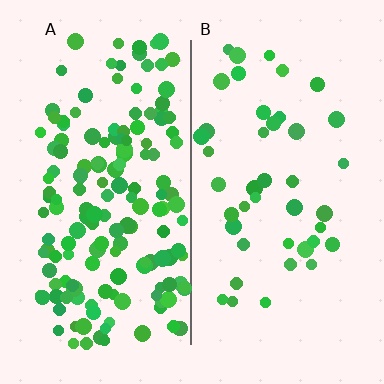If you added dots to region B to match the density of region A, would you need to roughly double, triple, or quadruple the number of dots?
Approximately quadruple.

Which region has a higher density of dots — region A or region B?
A (the left).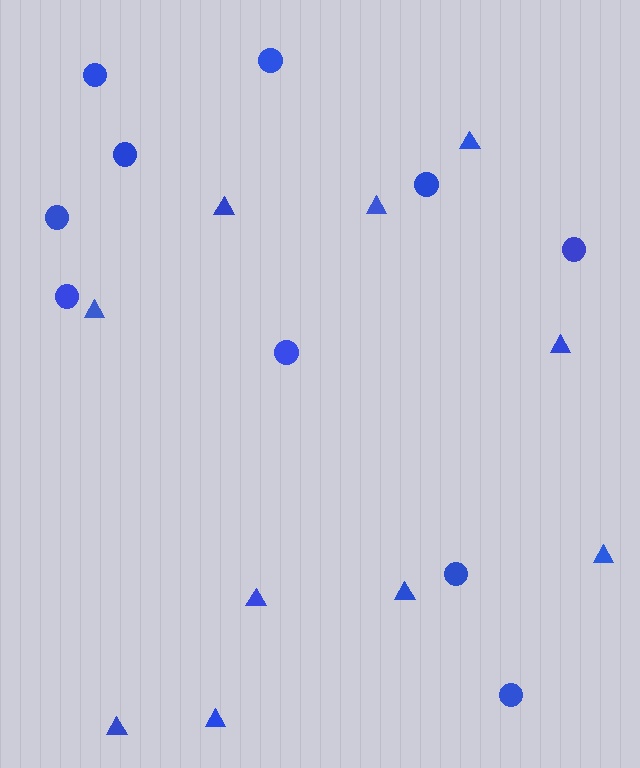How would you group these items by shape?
There are 2 groups: one group of circles (10) and one group of triangles (10).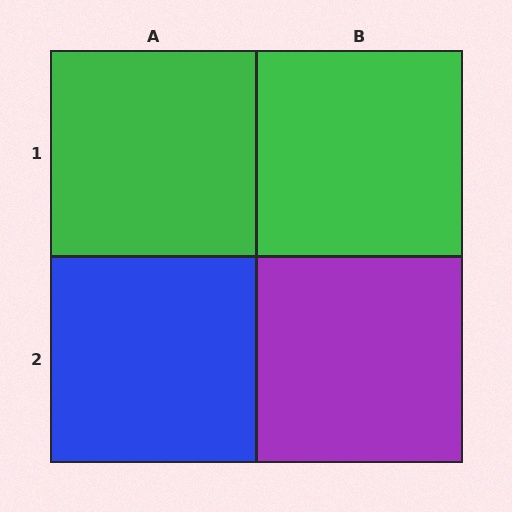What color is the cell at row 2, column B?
Purple.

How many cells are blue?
1 cell is blue.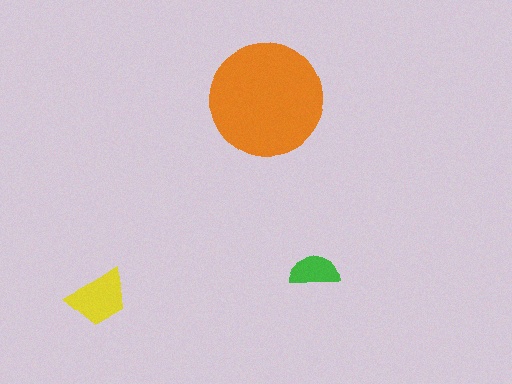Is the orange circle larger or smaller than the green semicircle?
Larger.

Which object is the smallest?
The green semicircle.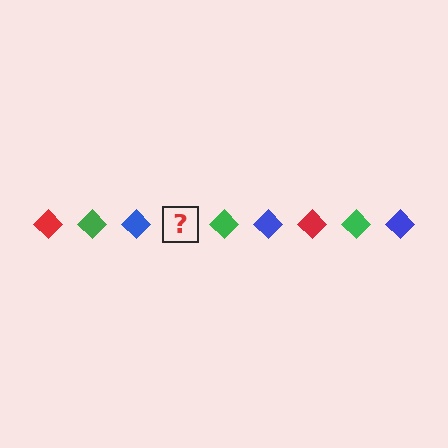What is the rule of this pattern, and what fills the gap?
The rule is that the pattern cycles through red, green, blue diamonds. The gap should be filled with a red diamond.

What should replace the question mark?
The question mark should be replaced with a red diamond.